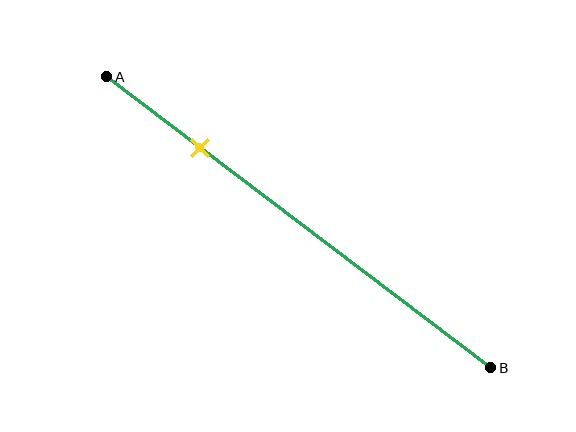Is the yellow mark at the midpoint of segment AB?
No, the mark is at about 25% from A, not at the 50% midpoint.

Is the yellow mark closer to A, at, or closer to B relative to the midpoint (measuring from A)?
The yellow mark is closer to point A than the midpoint of segment AB.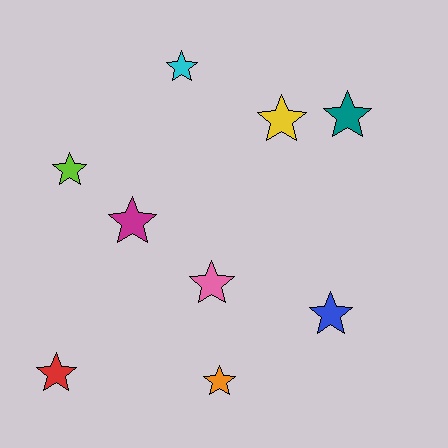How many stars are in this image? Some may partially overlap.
There are 9 stars.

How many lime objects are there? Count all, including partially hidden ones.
There is 1 lime object.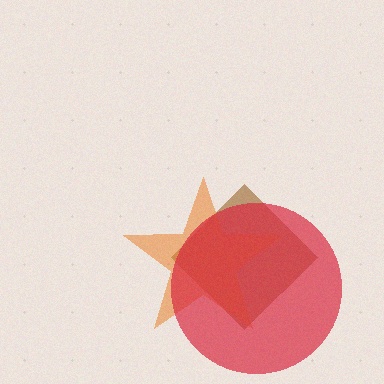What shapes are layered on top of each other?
The layered shapes are: a brown diamond, an orange star, a red circle.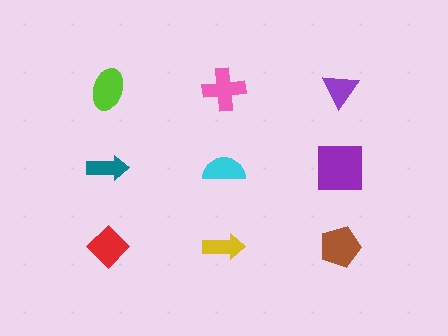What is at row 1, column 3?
A purple triangle.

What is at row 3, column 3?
A brown pentagon.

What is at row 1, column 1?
A lime ellipse.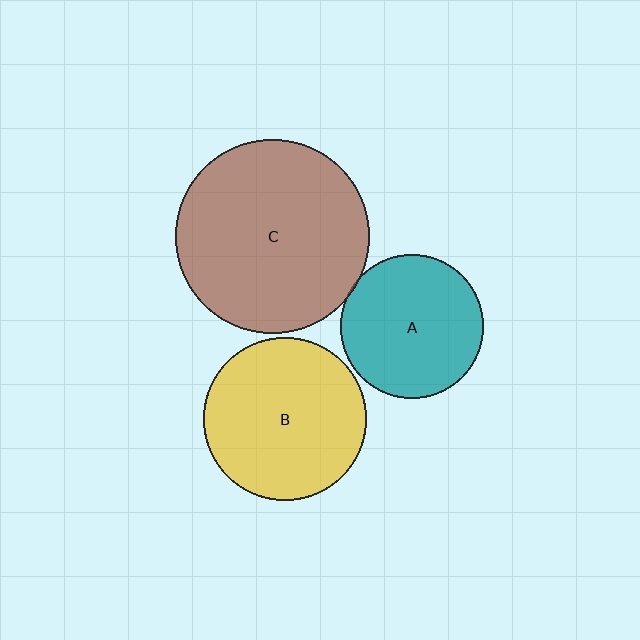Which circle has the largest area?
Circle C (brown).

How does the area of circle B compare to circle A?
Approximately 1.3 times.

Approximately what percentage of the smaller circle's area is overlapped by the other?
Approximately 5%.